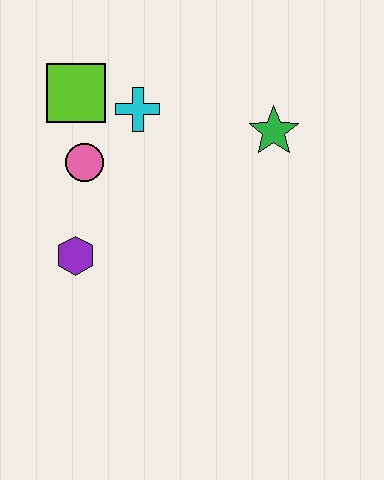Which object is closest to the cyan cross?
The lime square is closest to the cyan cross.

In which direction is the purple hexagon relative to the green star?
The purple hexagon is to the left of the green star.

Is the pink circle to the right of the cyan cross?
No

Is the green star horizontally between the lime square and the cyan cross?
No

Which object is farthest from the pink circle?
The green star is farthest from the pink circle.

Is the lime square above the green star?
Yes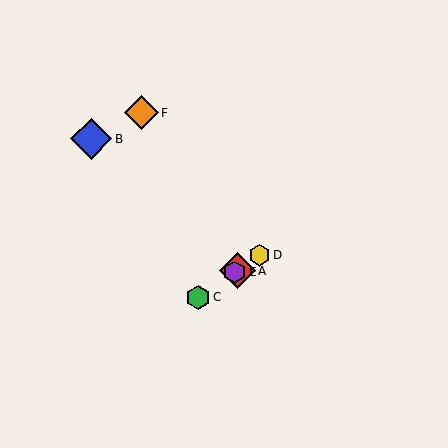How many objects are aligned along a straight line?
4 objects (A, C, D, E) are aligned along a straight line.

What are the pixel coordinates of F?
Object F is at (141, 113).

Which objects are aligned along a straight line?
Objects A, C, D, E are aligned along a straight line.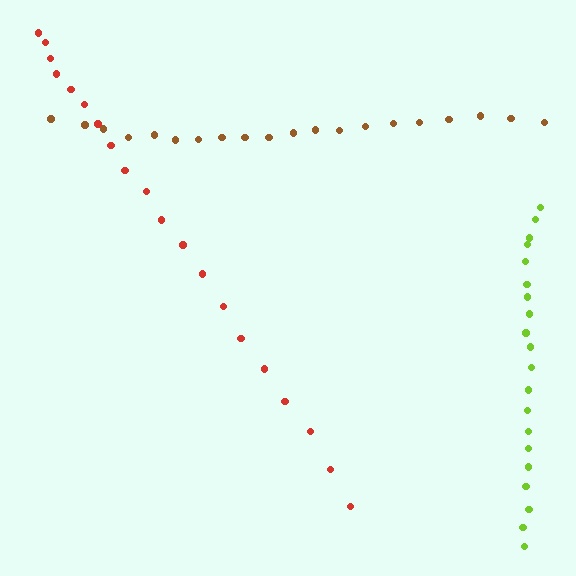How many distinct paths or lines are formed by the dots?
There are 3 distinct paths.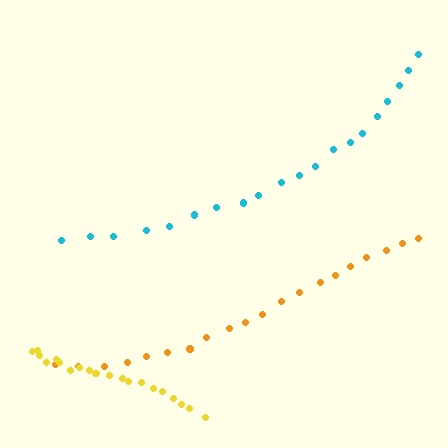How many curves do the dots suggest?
There are 3 distinct paths.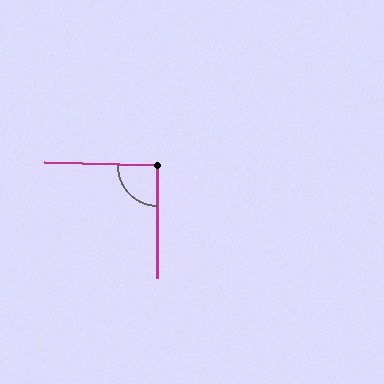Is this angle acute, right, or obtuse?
It is approximately a right angle.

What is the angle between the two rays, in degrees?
Approximately 92 degrees.